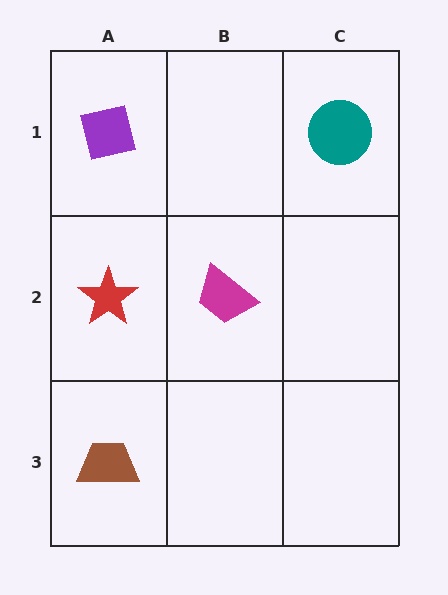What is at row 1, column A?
A purple square.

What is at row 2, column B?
A magenta trapezoid.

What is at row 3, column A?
A brown trapezoid.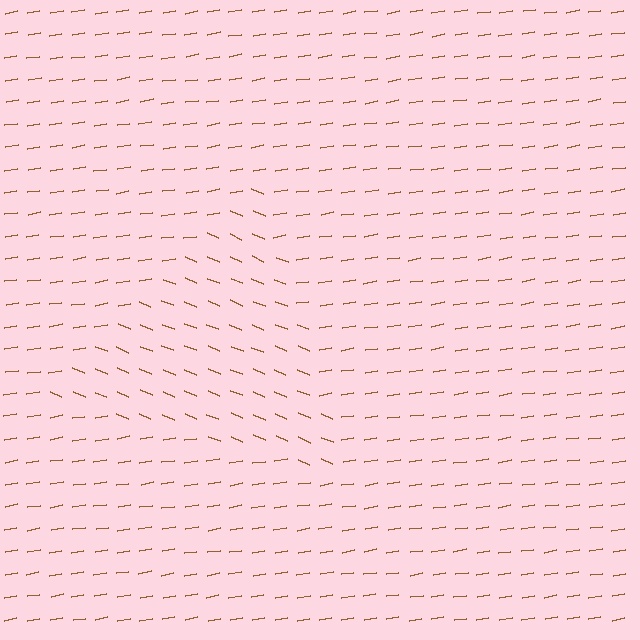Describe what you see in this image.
The image is filled with small brown line segments. A triangle region in the image has lines oriented differently from the surrounding lines, creating a visible texture boundary.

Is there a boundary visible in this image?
Yes, there is a texture boundary formed by a change in line orientation.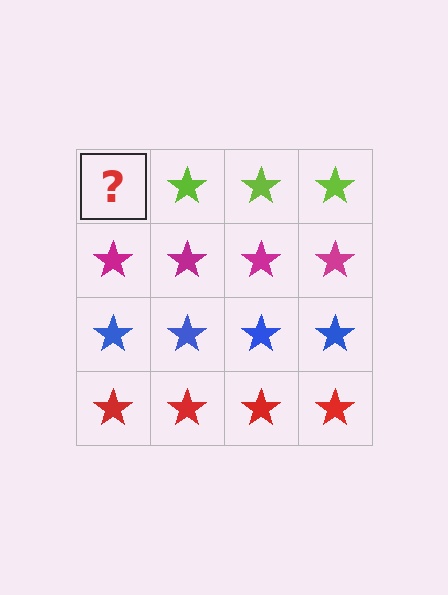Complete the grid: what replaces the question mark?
The question mark should be replaced with a lime star.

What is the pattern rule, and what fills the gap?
The rule is that each row has a consistent color. The gap should be filled with a lime star.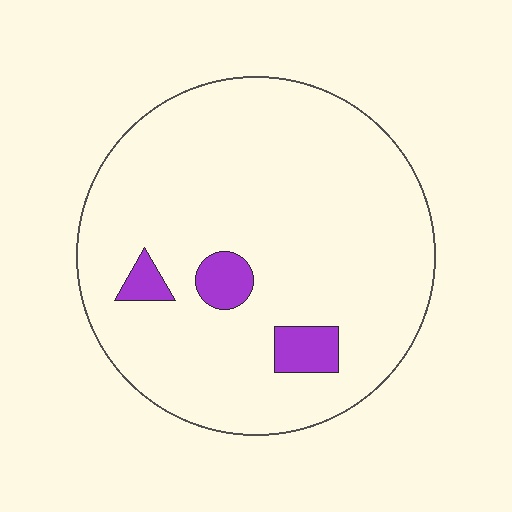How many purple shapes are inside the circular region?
3.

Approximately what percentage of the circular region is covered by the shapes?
Approximately 5%.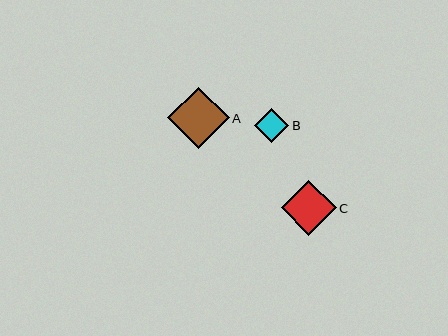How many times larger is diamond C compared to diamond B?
Diamond C is approximately 1.6 times the size of diamond B.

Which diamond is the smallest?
Diamond B is the smallest with a size of approximately 34 pixels.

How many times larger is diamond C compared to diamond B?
Diamond C is approximately 1.6 times the size of diamond B.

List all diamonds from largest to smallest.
From largest to smallest: A, C, B.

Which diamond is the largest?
Diamond A is the largest with a size of approximately 62 pixels.